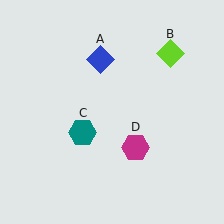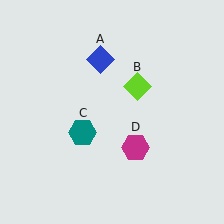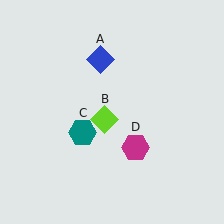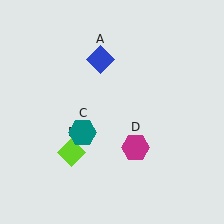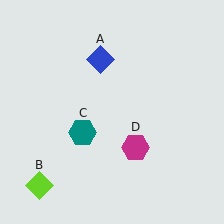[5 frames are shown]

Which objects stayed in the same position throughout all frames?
Blue diamond (object A) and teal hexagon (object C) and magenta hexagon (object D) remained stationary.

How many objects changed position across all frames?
1 object changed position: lime diamond (object B).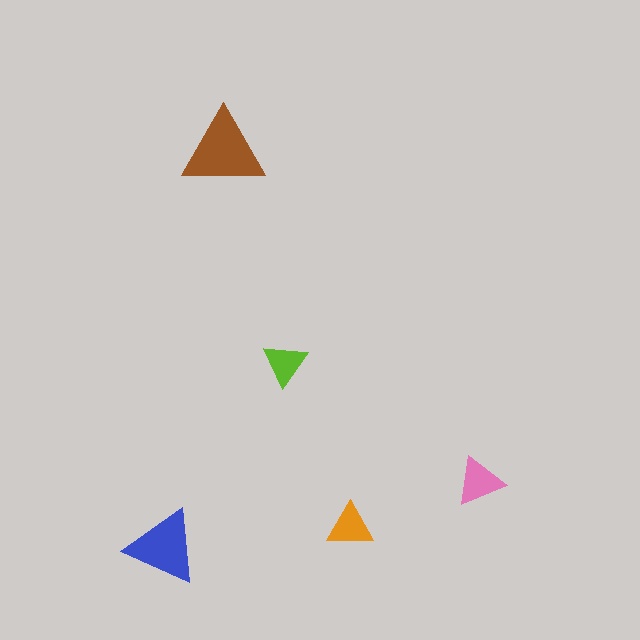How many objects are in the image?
There are 5 objects in the image.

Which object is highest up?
The brown triangle is topmost.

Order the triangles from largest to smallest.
the brown one, the blue one, the pink one, the orange one, the lime one.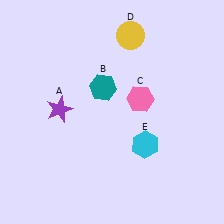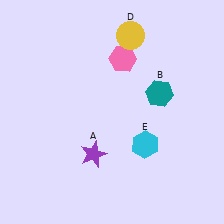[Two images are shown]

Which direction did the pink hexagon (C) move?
The pink hexagon (C) moved up.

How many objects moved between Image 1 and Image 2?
3 objects moved between the two images.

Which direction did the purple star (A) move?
The purple star (A) moved down.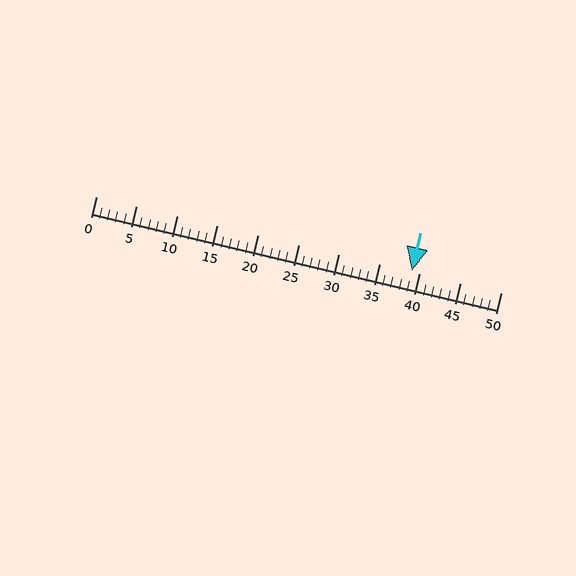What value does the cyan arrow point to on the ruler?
The cyan arrow points to approximately 39.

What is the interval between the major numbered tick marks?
The major tick marks are spaced 5 units apart.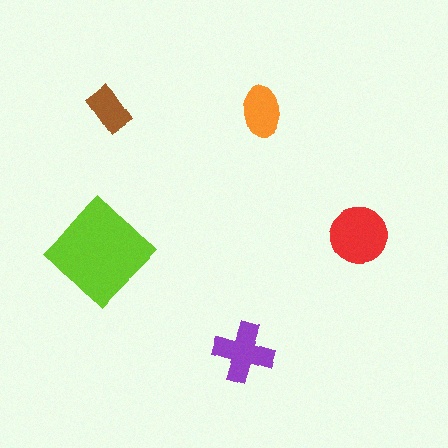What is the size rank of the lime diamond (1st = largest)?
1st.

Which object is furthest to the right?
The red circle is rightmost.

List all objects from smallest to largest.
The brown rectangle, the orange ellipse, the purple cross, the red circle, the lime diamond.